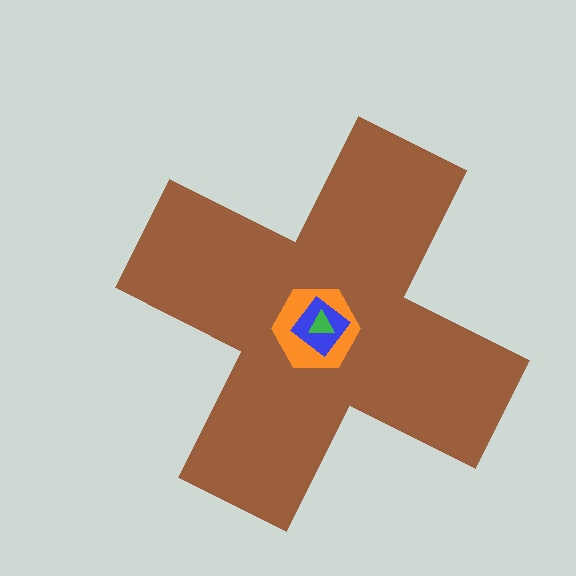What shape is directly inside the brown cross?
The orange hexagon.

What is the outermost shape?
The brown cross.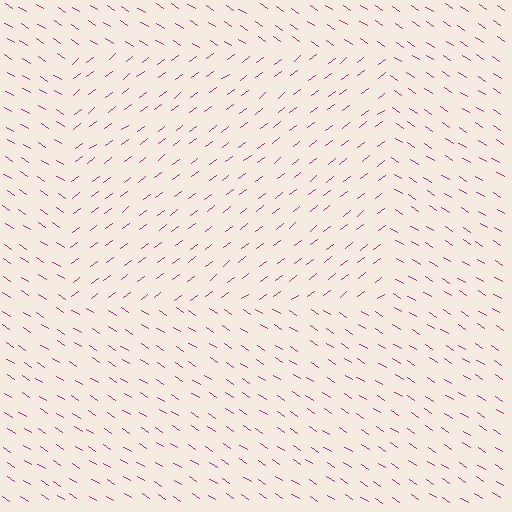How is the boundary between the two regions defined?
The boundary is defined purely by a change in line orientation (approximately 70 degrees difference). All lines are the same color and thickness.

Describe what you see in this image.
The image is filled with small magenta line segments. A rectangle region in the image has lines oriented differently from the surrounding lines, creating a visible texture boundary.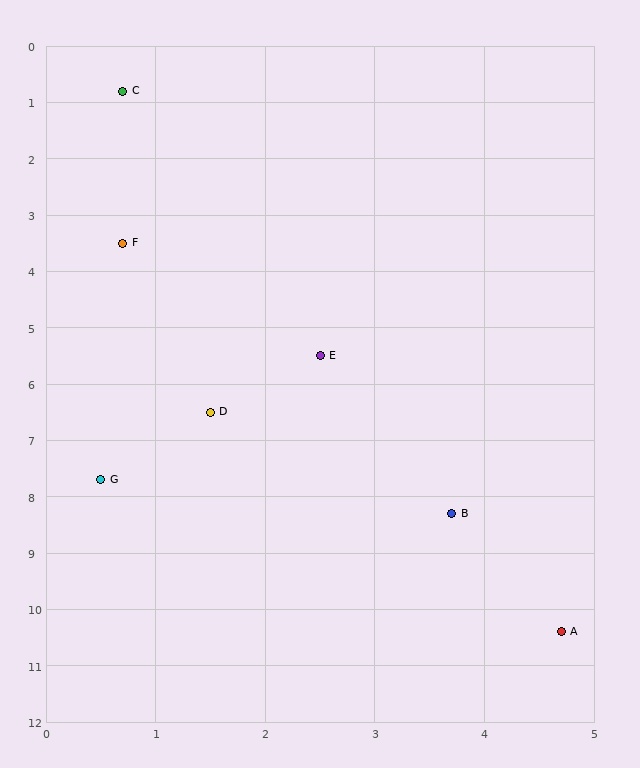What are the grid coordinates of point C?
Point C is at approximately (0.7, 0.8).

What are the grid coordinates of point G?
Point G is at approximately (0.5, 7.7).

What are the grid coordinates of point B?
Point B is at approximately (3.7, 8.3).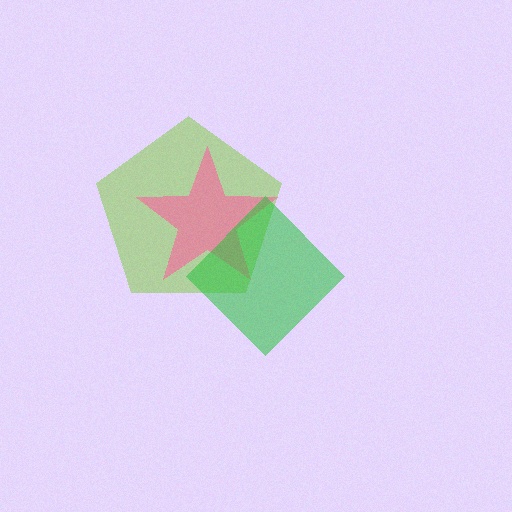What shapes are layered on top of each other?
The layered shapes are: a lime pentagon, a pink star, a green diamond.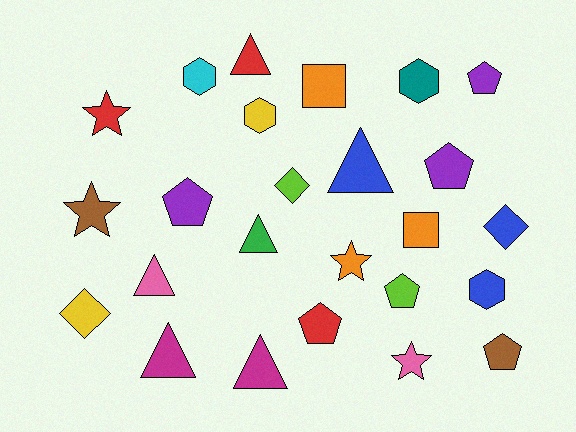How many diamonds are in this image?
There are 3 diamonds.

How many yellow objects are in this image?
There are 2 yellow objects.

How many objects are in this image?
There are 25 objects.